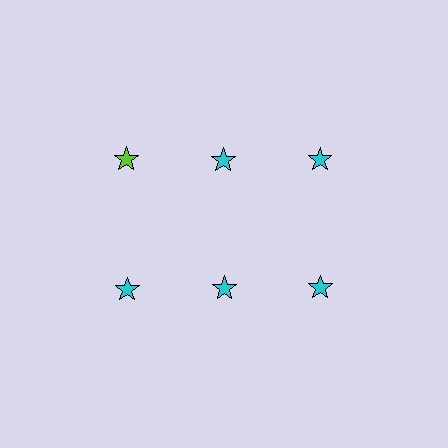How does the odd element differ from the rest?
It has a different color: lime instead of cyan.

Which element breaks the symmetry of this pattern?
The lime star in the top row, leftmost column breaks the symmetry. All other shapes are cyan stars.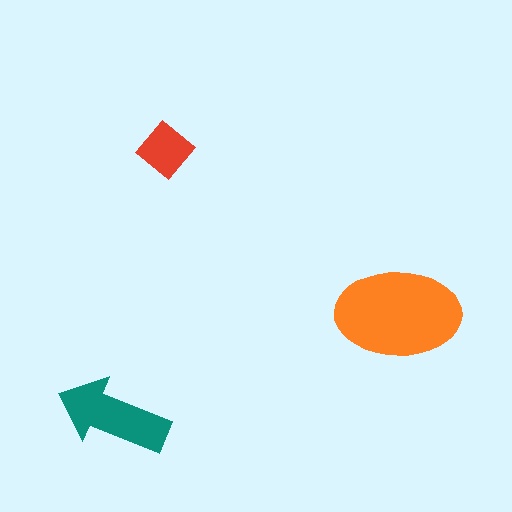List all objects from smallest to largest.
The red diamond, the teal arrow, the orange ellipse.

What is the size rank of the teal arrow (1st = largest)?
2nd.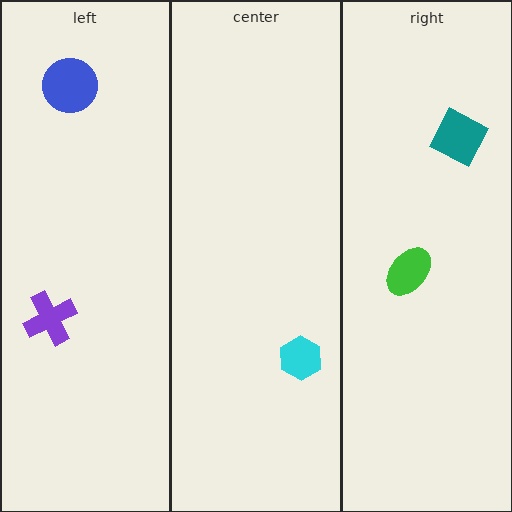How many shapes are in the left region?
2.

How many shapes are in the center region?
1.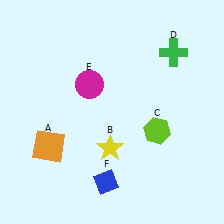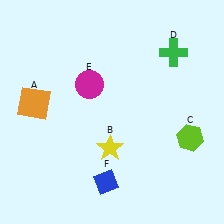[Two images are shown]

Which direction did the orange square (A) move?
The orange square (A) moved up.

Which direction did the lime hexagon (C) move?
The lime hexagon (C) moved right.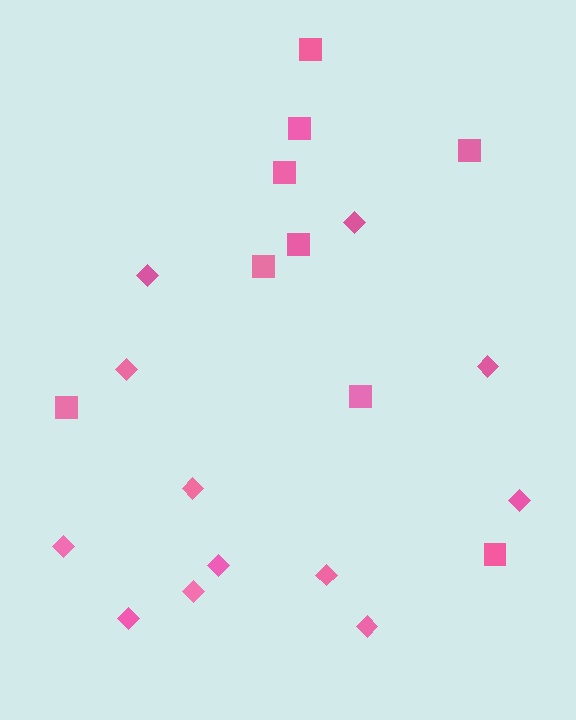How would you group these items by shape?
There are 2 groups: one group of squares (9) and one group of diamonds (12).